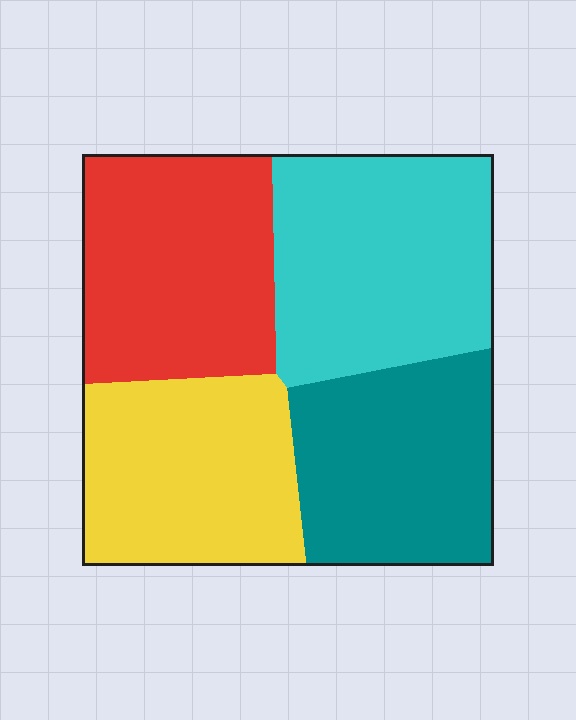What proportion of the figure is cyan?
Cyan takes up about one quarter (1/4) of the figure.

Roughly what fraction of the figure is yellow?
Yellow takes up between a sixth and a third of the figure.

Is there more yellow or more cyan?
Cyan.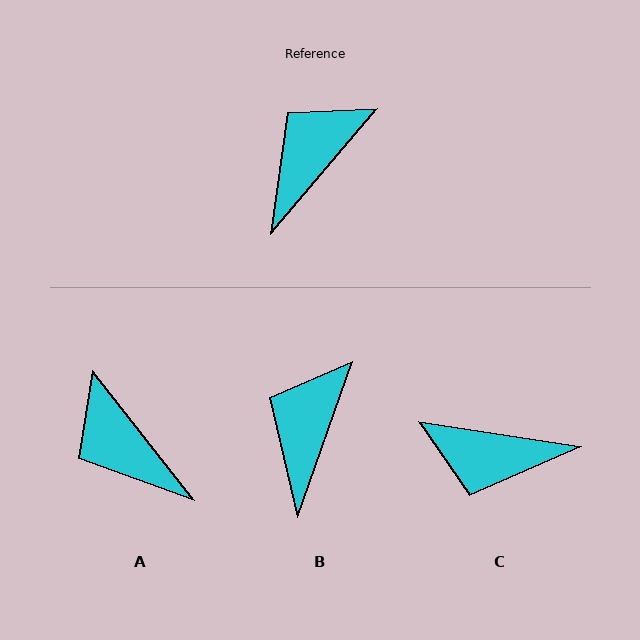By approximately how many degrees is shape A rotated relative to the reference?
Approximately 78 degrees counter-clockwise.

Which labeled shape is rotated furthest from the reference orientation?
C, about 121 degrees away.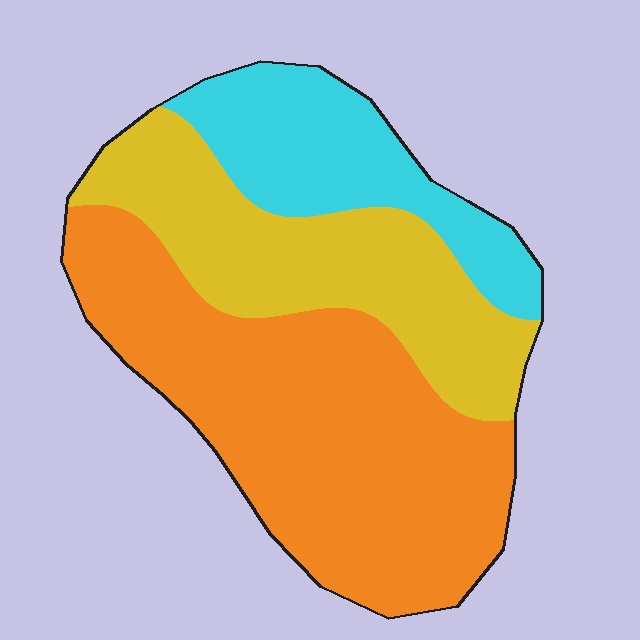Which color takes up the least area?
Cyan, at roughly 20%.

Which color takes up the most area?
Orange, at roughly 50%.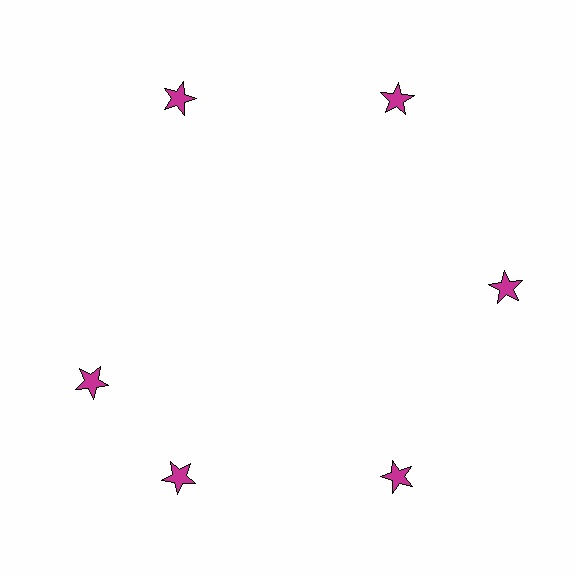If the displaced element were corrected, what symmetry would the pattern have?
It would have 6-fold rotational symmetry — the pattern would map onto itself every 60 degrees.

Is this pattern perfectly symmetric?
No. The 6 magenta stars are arranged in a ring, but one element near the 9 o'clock position is rotated out of alignment along the ring, breaking the 6-fold rotational symmetry.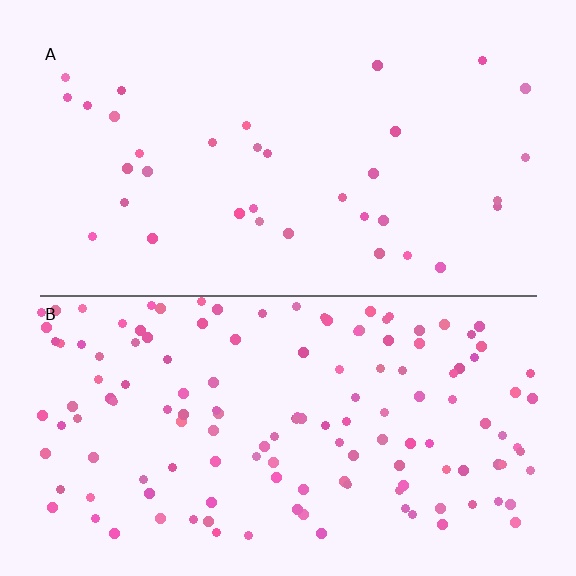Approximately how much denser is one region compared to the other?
Approximately 4.0× — region B over region A.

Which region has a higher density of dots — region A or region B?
B (the bottom).